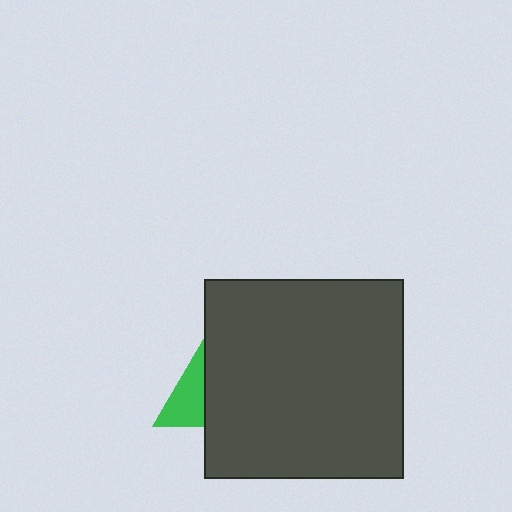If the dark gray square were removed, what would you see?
You would see the complete green triangle.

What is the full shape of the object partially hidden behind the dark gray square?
The partially hidden object is a green triangle.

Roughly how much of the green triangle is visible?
A small part of it is visible (roughly 35%).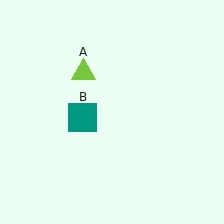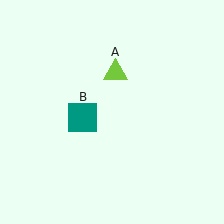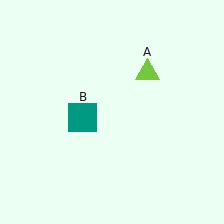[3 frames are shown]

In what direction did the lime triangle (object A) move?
The lime triangle (object A) moved right.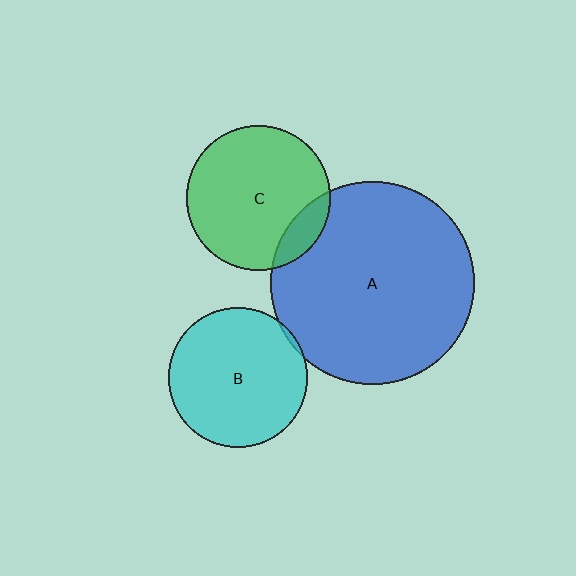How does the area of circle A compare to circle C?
Approximately 2.0 times.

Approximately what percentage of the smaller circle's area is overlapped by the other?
Approximately 15%.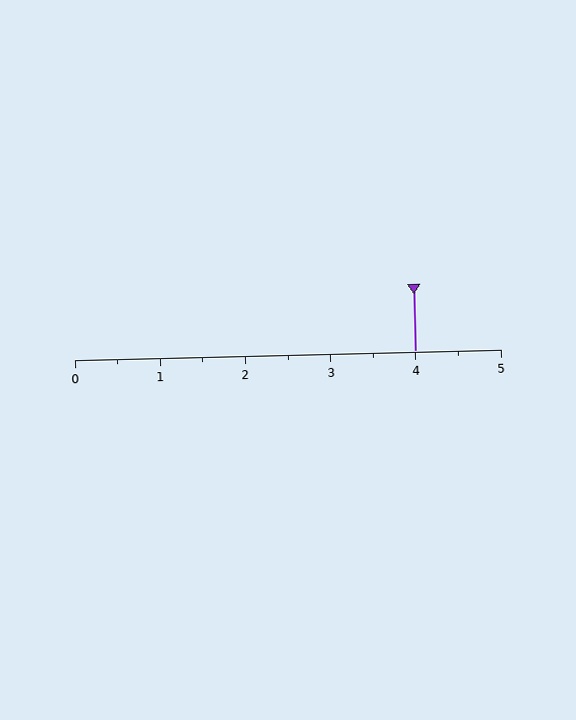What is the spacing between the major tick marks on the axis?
The major ticks are spaced 1 apart.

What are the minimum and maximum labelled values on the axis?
The axis runs from 0 to 5.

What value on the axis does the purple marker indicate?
The marker indicates approximately 4.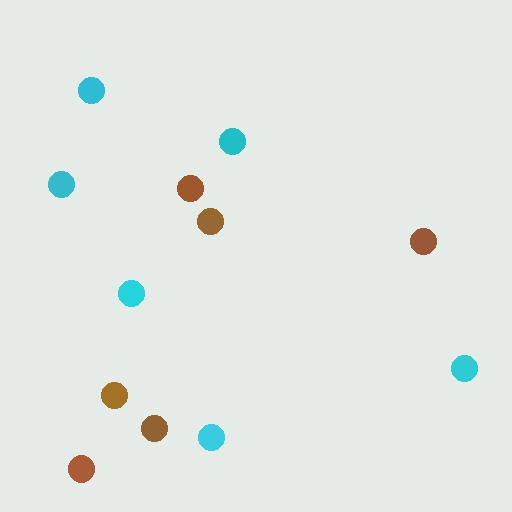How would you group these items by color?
There are 2 groups: one group of cyan circles (6) and one group of brown circles (6).